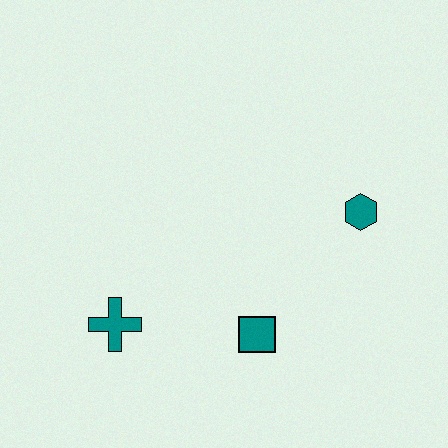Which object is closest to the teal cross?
The teal square is closest to the teal cross.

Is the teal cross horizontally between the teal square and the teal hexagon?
No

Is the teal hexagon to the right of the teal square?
Yes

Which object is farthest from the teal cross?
The teal hexagon is farthest from the teal cross.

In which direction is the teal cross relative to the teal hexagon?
The teal cross is to the left of the teal hexagon.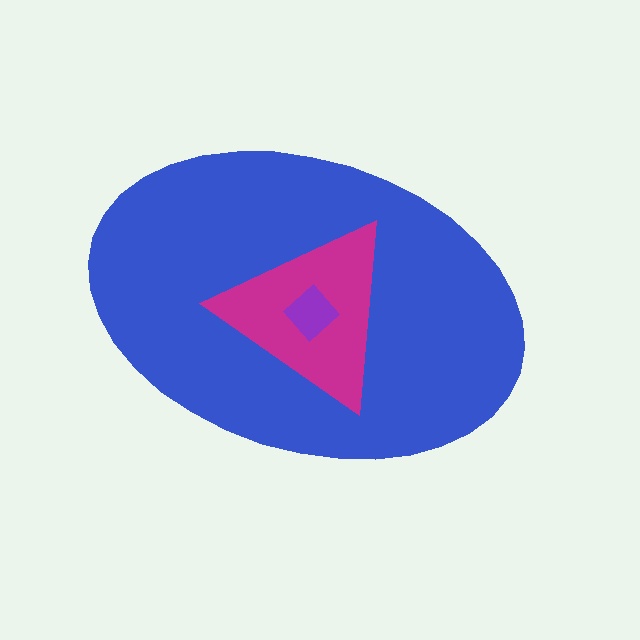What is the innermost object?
The purple diamond.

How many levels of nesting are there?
3.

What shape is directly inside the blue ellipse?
The magenta triangle.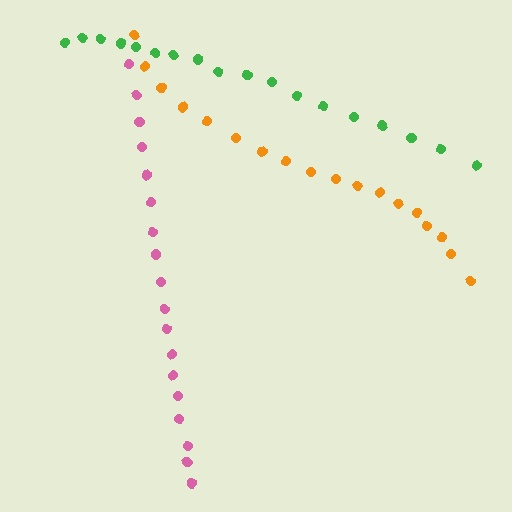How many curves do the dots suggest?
There are 3 distinct paths.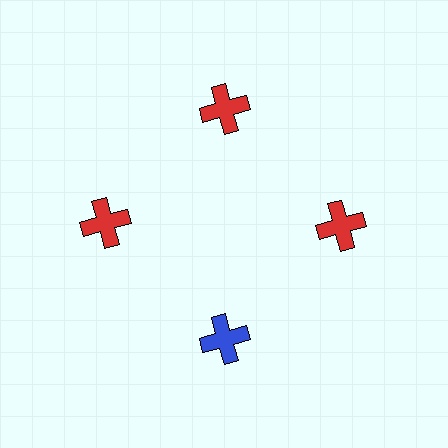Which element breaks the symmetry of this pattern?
The blue cross at roughly the 6 o'clock position breaks the symmetry. All other shapes are red crosses.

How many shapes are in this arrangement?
There are 4 shapes arranged in a ring pattern.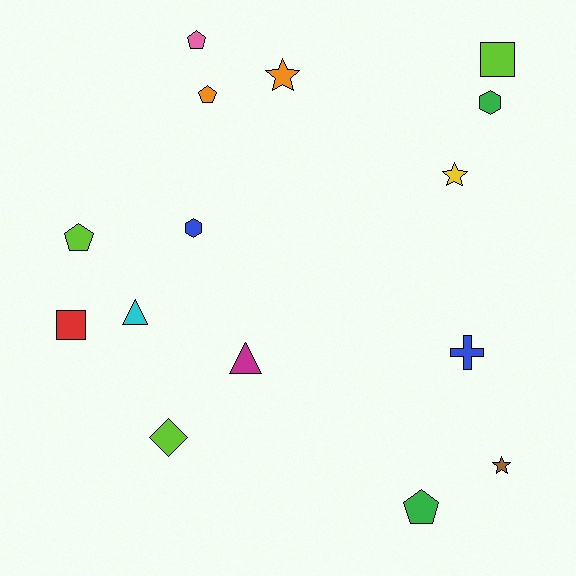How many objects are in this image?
There are 15 objects.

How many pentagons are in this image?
There are 4 pentagons.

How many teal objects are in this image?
There are no teal objects.